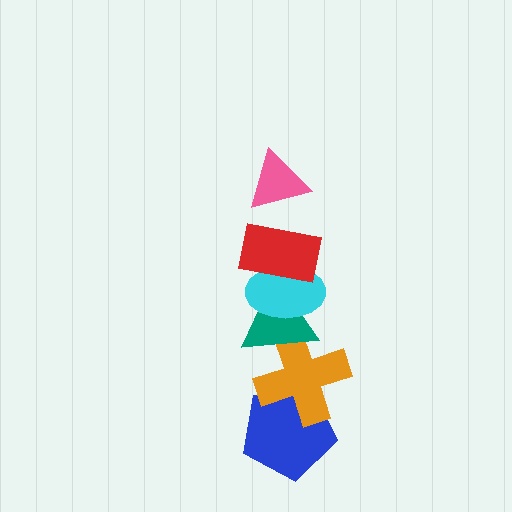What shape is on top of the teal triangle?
The cyan ellipse is on top of the teal triangle.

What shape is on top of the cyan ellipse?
The red rectangle is on top of the cyan ellipse.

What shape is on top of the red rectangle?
The pink triangle is on top of the red rectangle.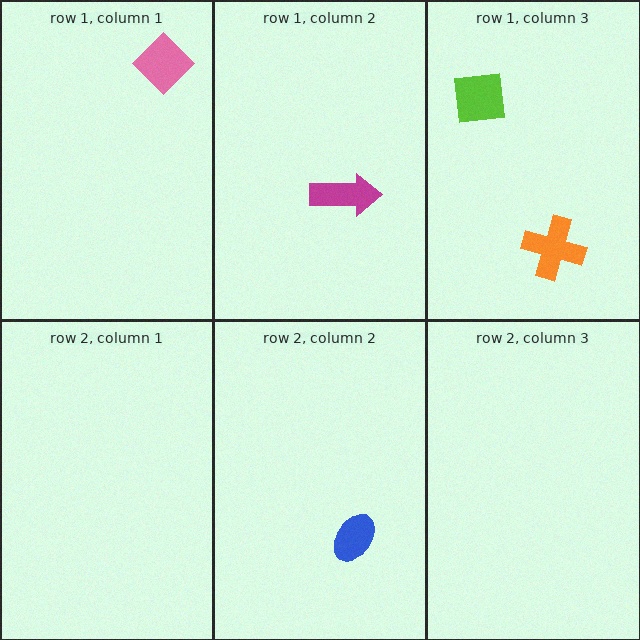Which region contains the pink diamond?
The row 1, column 1 region.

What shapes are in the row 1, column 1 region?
The pink diamond.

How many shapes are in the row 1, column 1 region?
1.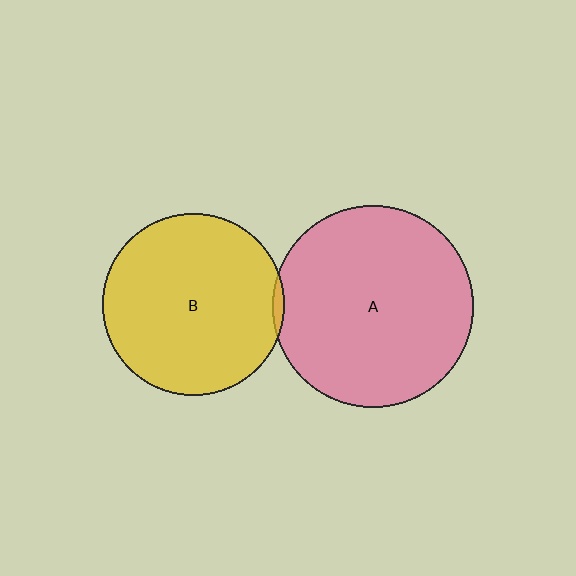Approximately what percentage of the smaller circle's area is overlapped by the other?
Approximately 5%.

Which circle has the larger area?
Circle A (pink).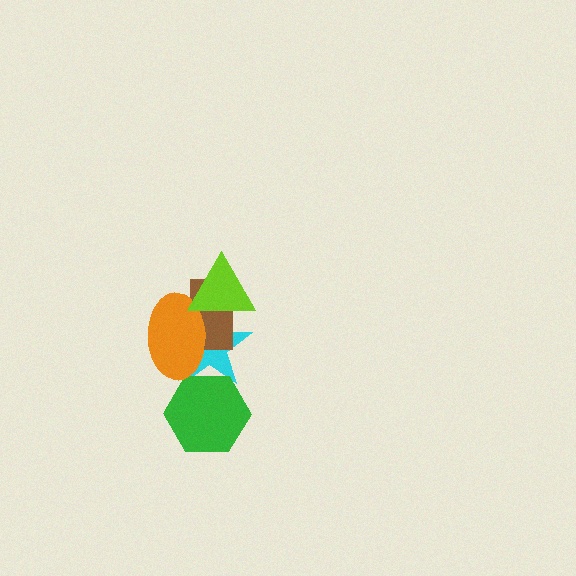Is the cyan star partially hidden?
Yes, it is partially covered by another shape.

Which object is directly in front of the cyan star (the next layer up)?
The brown rectangle is directly in front of the cyan star.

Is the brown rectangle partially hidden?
Yes, it is partially covered by another shape.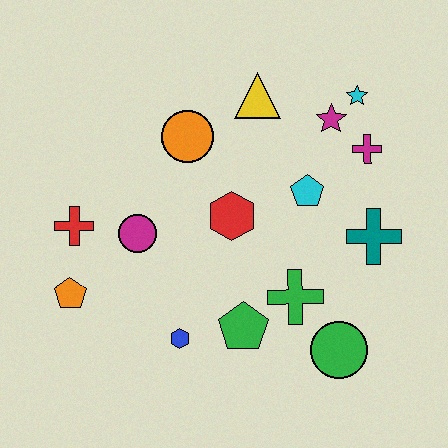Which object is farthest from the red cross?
The cyan star is farthest from the red cross.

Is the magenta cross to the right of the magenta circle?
Yes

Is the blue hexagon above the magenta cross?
No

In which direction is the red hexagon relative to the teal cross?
The red hexagon is to the left of the teal cross.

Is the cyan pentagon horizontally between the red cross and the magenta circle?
No